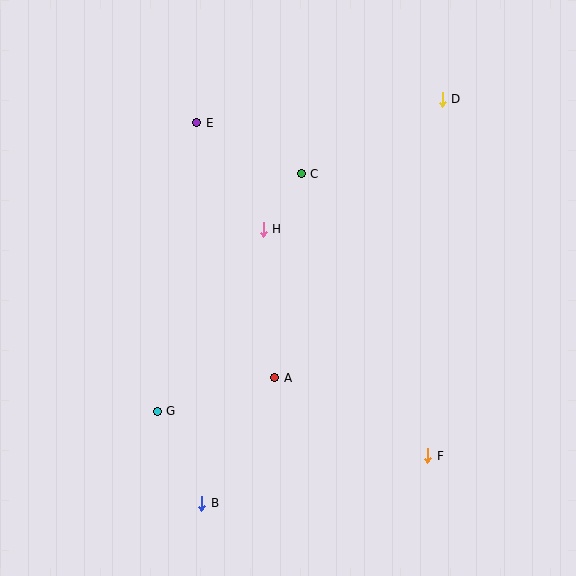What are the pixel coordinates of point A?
Point A is at (275, 378).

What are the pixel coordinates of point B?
Point B is at (202, 503).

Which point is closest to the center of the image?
Point H at (263, 229) is closest to the center.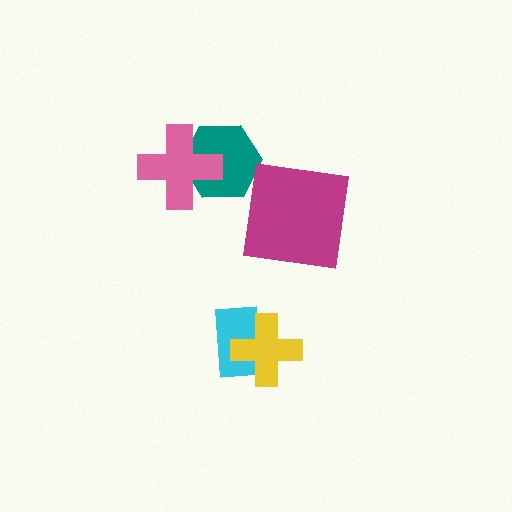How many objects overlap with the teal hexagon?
1 object overlaps with the teal hexagon.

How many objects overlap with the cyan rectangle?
1 object overlaps with the cyan rectangle.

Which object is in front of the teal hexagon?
The pink cross is in front of the teal hexagon.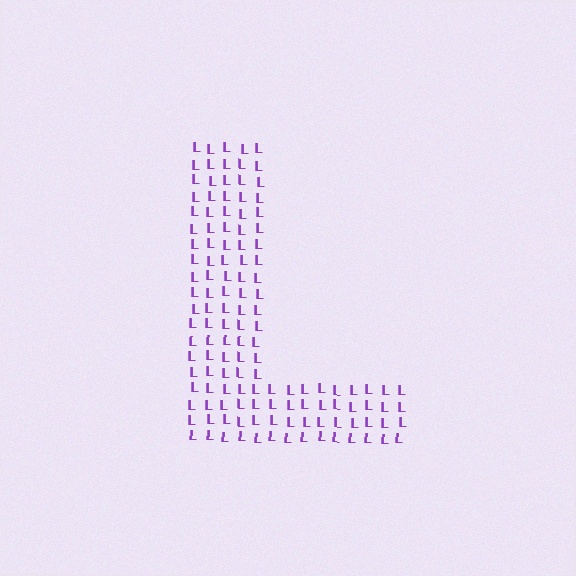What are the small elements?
The small elements are letter L's.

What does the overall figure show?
The overall figure shows the letter L.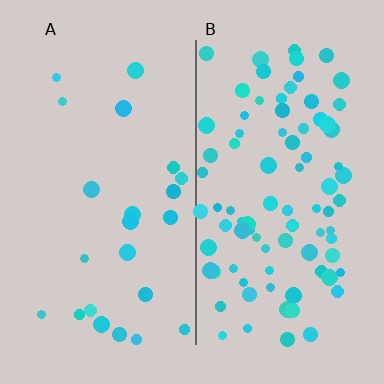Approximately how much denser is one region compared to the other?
Approximately 3.8× — region B over region A.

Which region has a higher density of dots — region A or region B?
B (the right).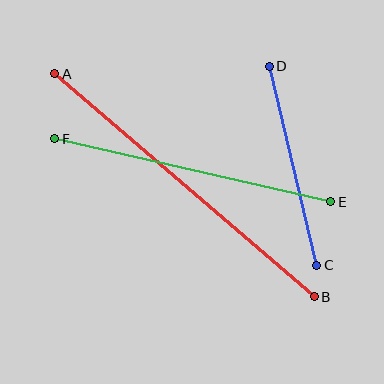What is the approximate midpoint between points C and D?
The midpoint is at approximately (293, 166) pixels.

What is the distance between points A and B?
The distance is approximately 342 pixels.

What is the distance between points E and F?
The distance is approximately 283 pixels.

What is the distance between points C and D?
The distance is approximately 205 pixels.